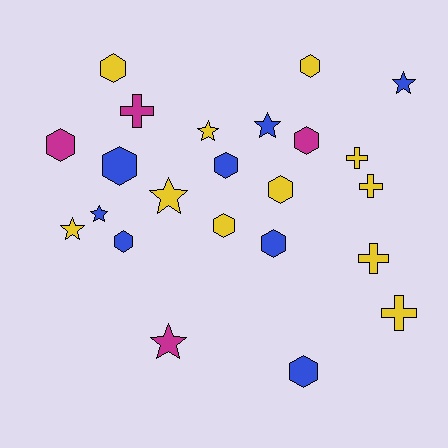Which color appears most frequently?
Yellow, with 11 objects.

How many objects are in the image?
There are 23 objects.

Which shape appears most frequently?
Hexagon, with 11 objects.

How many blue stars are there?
There are 3 blue stars.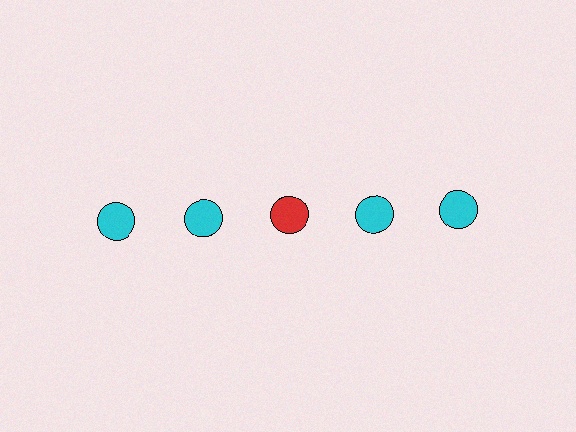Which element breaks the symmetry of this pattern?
The red circle in the top row, center column breaks the symmetry. All other shapes are cyan circles.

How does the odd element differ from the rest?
It has a different color: red instead of cyan.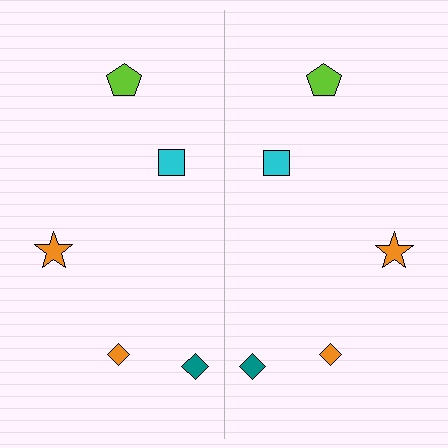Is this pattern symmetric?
Yes, this pattern has bilateral (reflection) symmetry.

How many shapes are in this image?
There are 10 shapes in this image.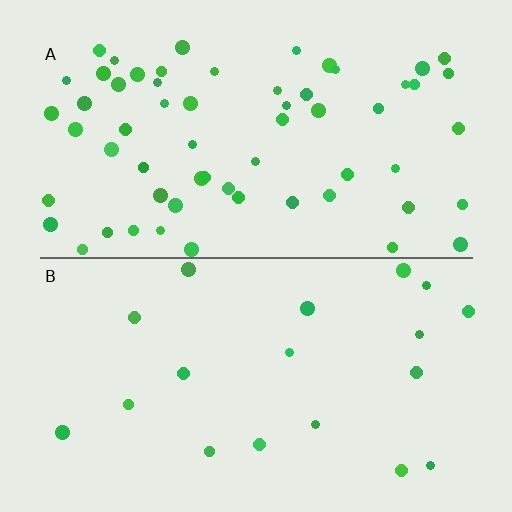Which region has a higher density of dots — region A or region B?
A (the top).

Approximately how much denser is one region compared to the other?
Approximately 3.3× — region A over region B.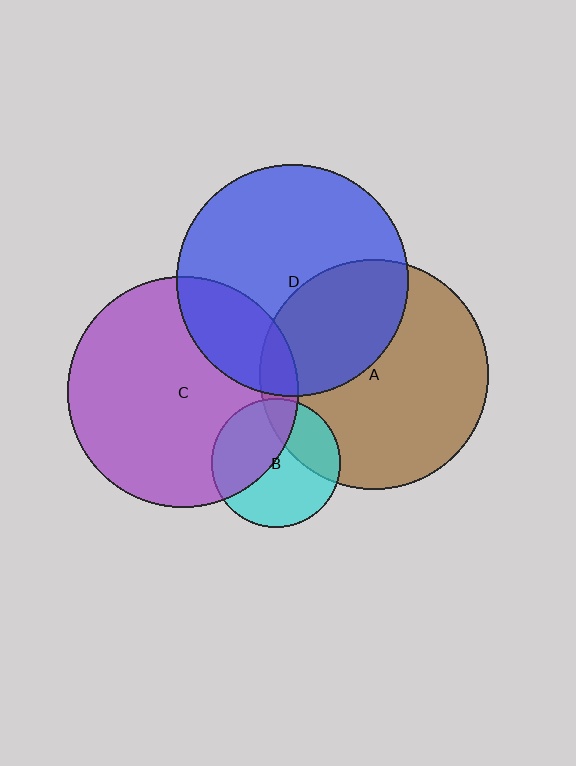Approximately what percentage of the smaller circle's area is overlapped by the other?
Approximately 35%.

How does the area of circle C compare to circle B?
Approximately 3.2 times.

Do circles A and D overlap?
Yes.